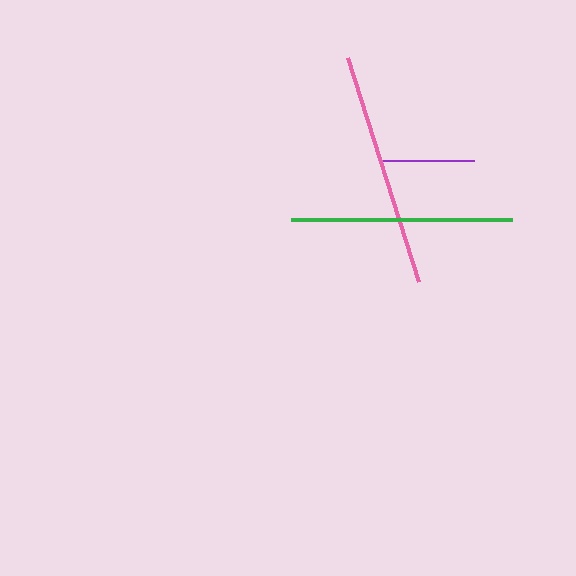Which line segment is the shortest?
The purple line is the shortest at approximately 91 pixels.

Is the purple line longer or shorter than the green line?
The green line is longer than the purple line.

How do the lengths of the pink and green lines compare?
The pink and green lines are approximately the same length.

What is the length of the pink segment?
The pink segment is approximately 235 pixels long.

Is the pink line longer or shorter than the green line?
The pink line is longer than the green line.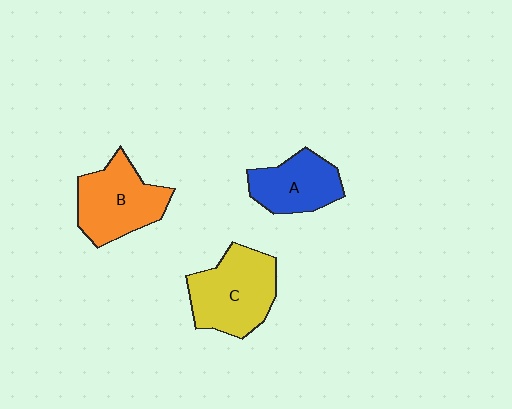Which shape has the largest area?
Shape C (yellow).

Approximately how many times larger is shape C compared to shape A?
Approximately 1.4 times.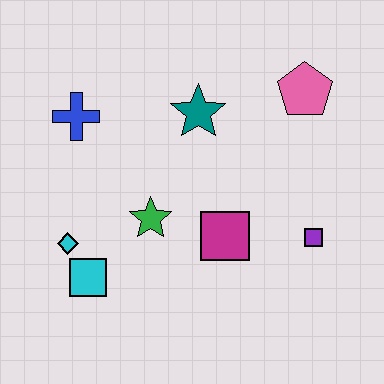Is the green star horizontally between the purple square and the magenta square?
No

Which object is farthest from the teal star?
The cyan square is farthest from the teal star.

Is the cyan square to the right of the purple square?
No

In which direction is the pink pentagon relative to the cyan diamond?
The pink pentagon is to the right of the cyan diamond.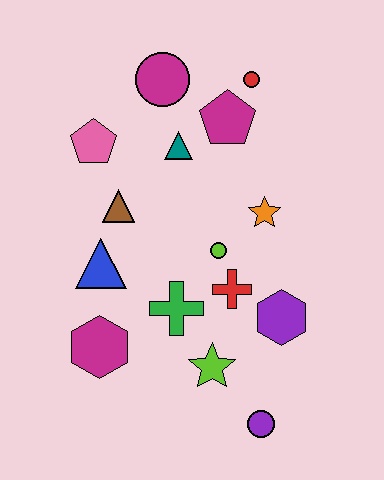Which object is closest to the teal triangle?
The magenta pentagon is closest to the teal triangle.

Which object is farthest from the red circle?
The purple circle is farthest from the red circle.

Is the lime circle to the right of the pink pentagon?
Yes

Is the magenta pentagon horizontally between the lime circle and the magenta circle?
No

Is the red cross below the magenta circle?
Yes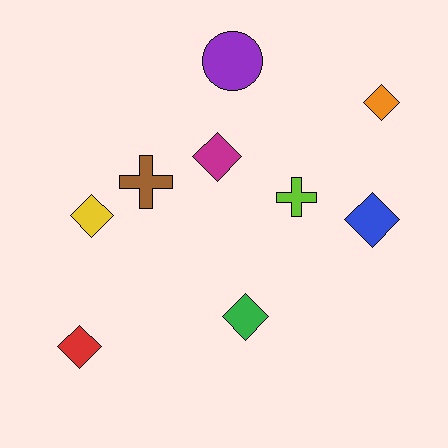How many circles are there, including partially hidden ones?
There is 1 circle.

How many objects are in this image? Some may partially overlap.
There are 9 objects.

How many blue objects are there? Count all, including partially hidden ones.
There is 1 blue object.